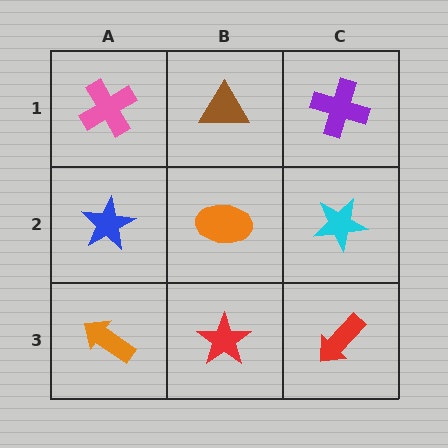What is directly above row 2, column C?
A purple cross.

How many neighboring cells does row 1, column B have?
3.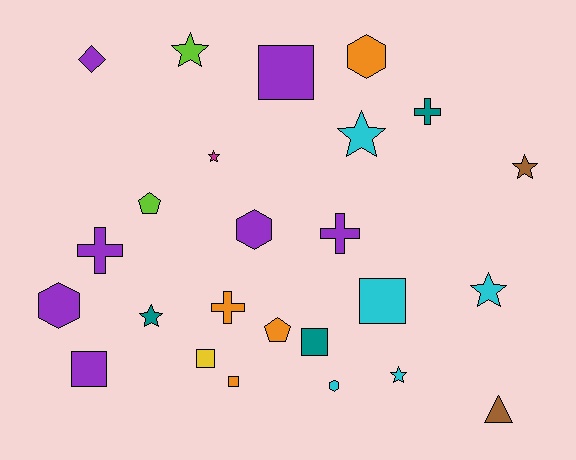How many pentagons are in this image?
There are 2 pentagons.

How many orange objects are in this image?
There are 4 orange objects.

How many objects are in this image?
There are 25 objects.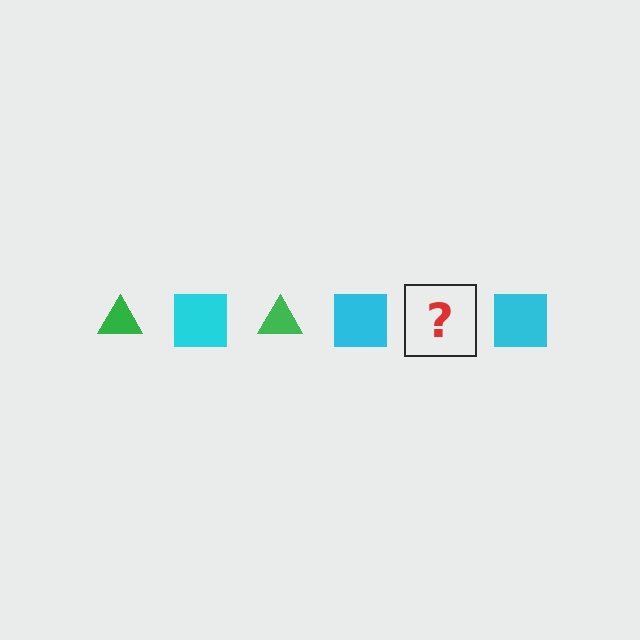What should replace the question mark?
The question mark should be replaced with a green triangle.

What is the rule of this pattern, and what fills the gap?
The rule is that the pattern alternates between green triangle and cyan square. The gap should be filled with a green triangle.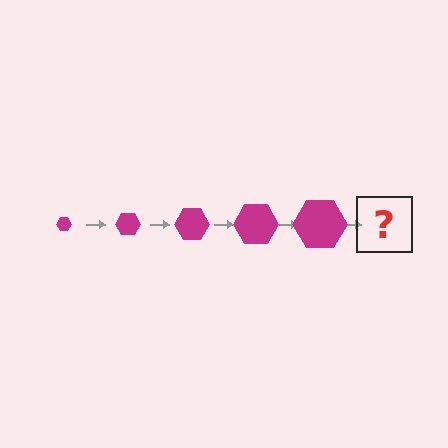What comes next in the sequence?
The next element should be a magenta hexagon, larger than the previous one.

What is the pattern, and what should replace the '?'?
The pattern is that the hexagon gets progressively larger each step. The '?' should be a magenta hexagon, larger than the previous one.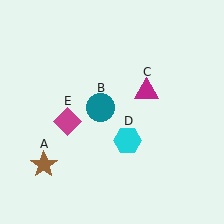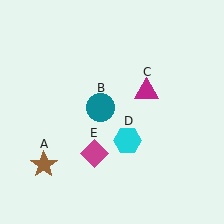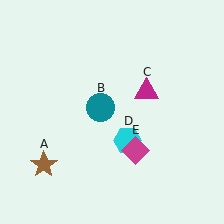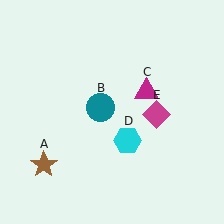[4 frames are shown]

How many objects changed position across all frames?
1 object changed position: magenta diamond (object E).